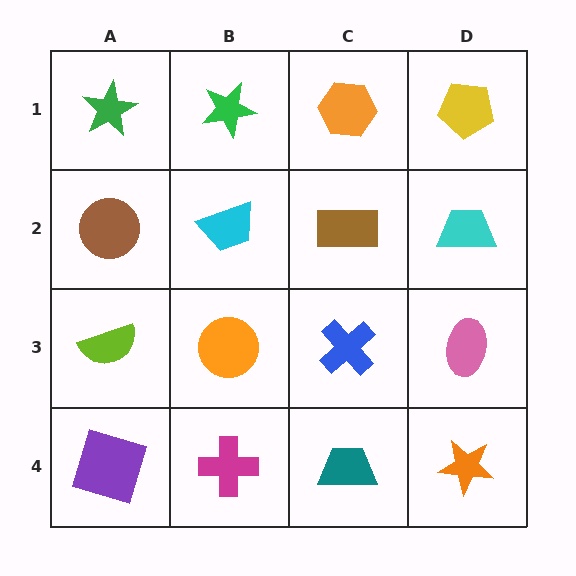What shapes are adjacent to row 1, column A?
A brown circle (row 2, column A), a green star (row 1, column B).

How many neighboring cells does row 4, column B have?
3.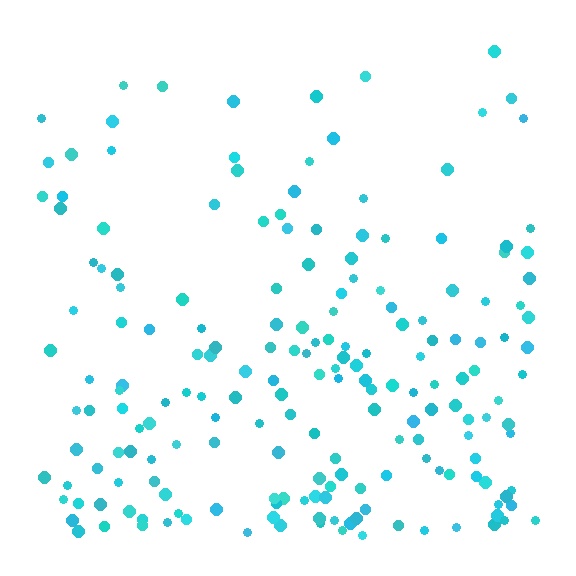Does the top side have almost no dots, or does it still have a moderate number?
Still a moderate number, just noticeably fewer than the bottom.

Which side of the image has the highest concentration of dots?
The bottom.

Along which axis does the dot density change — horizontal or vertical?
Vertical.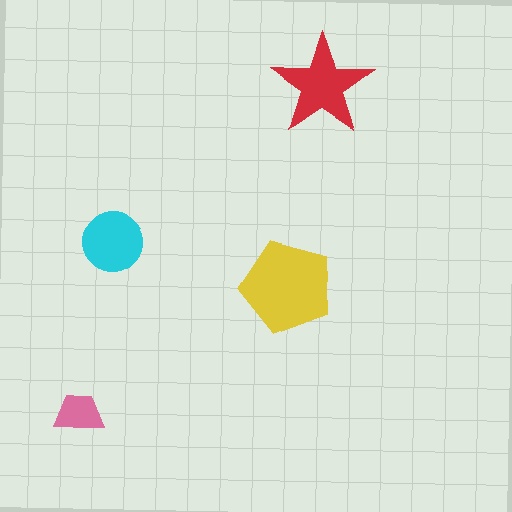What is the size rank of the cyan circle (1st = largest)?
3rd.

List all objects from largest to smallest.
The yellow pentagon, the red star, the cyan circle, the pink trapezoid.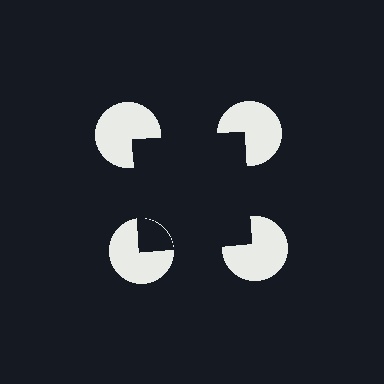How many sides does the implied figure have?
4 sides.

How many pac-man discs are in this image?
There are 4 — one at each vertex of the illusory square.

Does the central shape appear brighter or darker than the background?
It typically appears slightly darker than the background, even though no actual brightness change is drawn.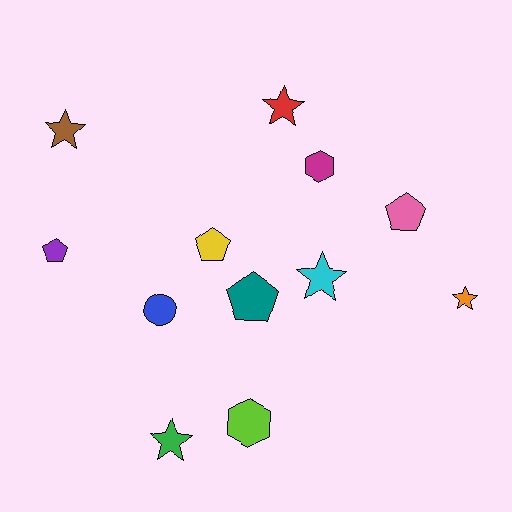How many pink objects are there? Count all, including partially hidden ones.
There is 1 pink object.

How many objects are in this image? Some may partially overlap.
There are 12 objects.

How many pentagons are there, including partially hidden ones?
There are 4 pentagons.